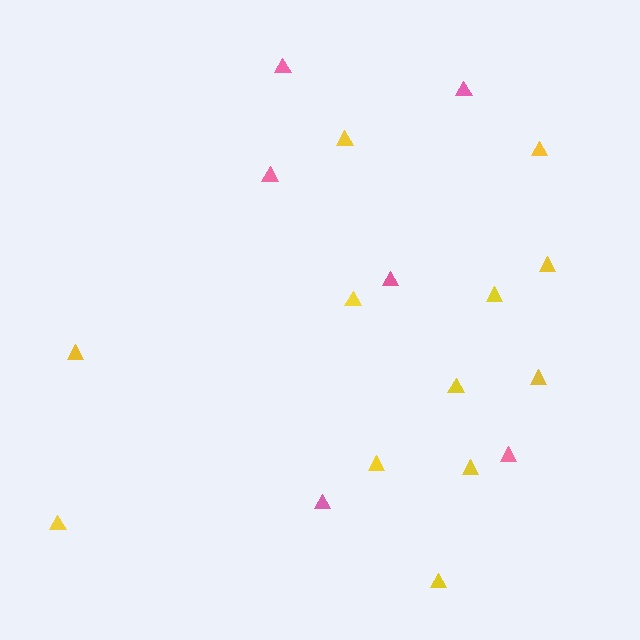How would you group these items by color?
There are 2 groups: one group of pink triangles (6) and one group of yellow triangles (12).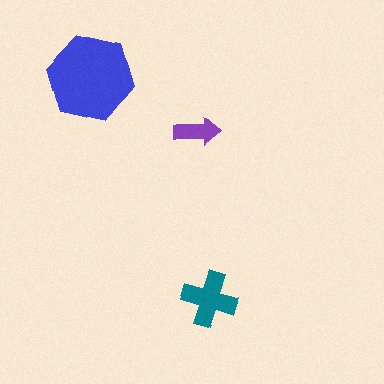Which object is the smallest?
The purple arrow.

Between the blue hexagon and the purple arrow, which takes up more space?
The blue hexagon.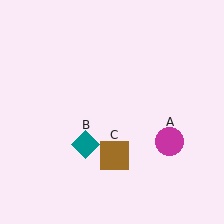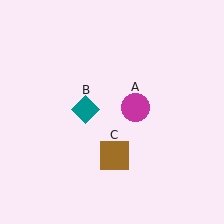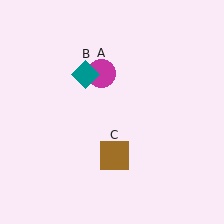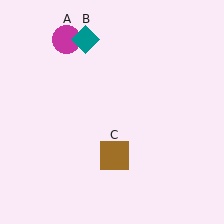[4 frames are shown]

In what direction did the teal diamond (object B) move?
The teal diamond (object B) moved up.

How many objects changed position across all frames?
2 objects changed position: magenta circle (object A), teal diamond (object B).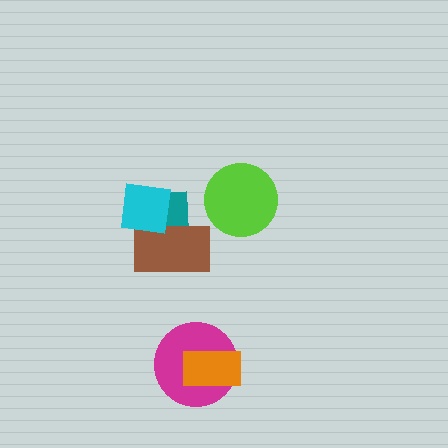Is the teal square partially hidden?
Yes, it is partially covered by another shape.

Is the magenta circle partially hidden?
Yes, it is partially covered by another shape.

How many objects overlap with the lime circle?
0 objects overlap with the lime circle.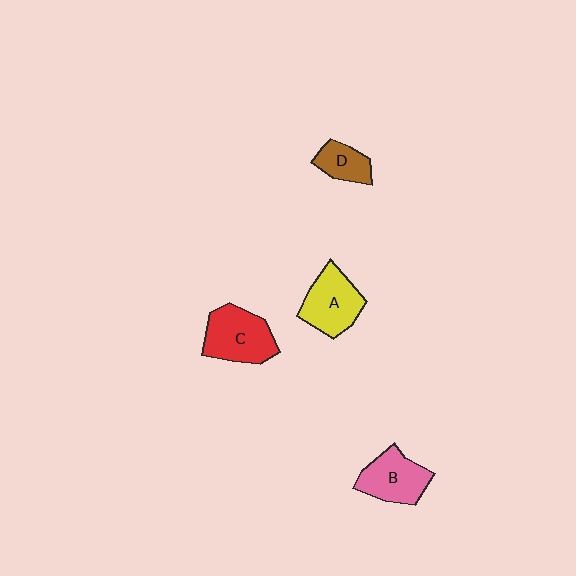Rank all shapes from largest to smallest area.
From largest to smallest: C (red), A (yellow), B (pink), D (brown).